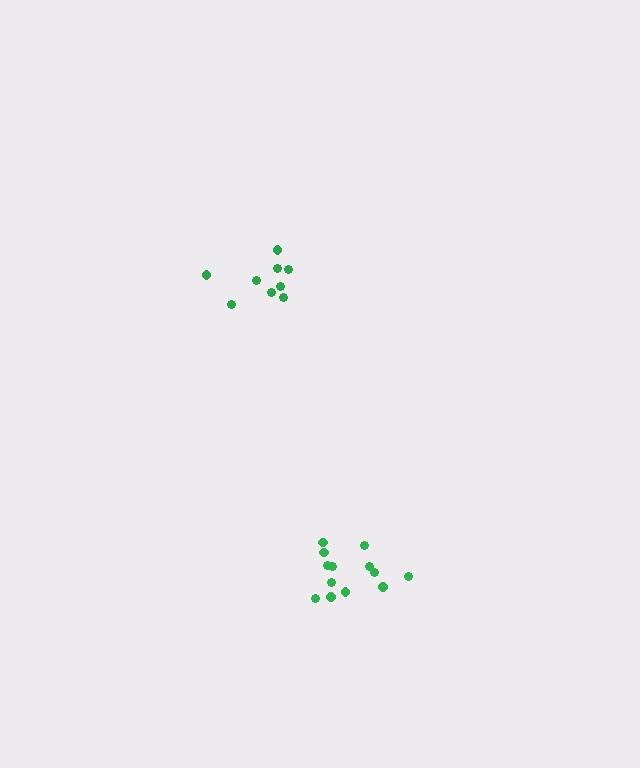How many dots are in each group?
Group 1: 13 dots, Group 2: 9 dots (22 total).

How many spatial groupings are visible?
There are 2 spatial groupings.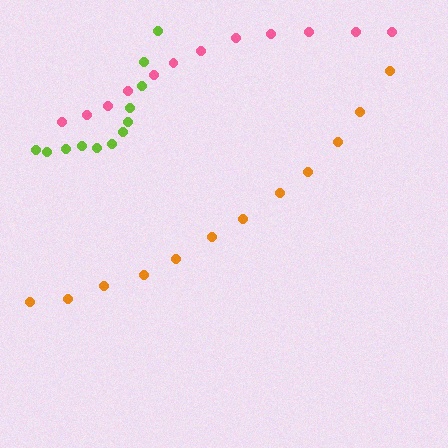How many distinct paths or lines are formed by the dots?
There are 3 distinct paths.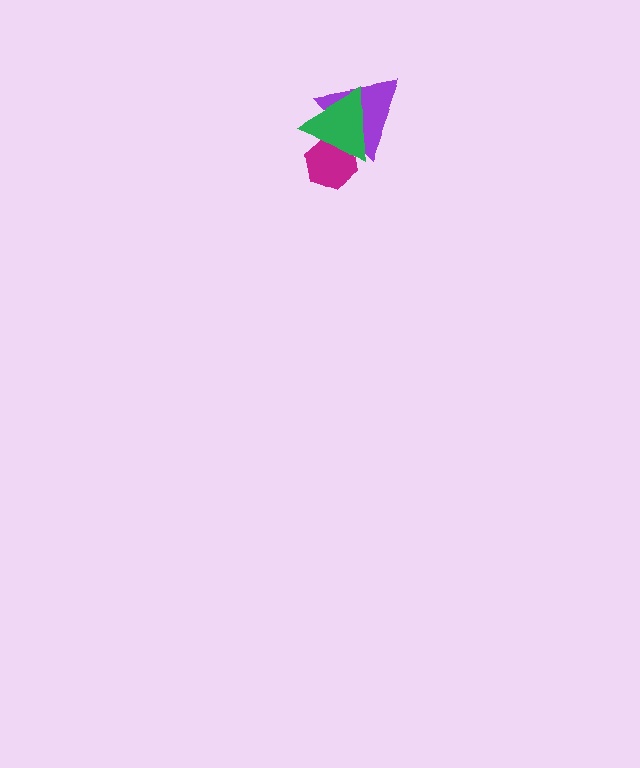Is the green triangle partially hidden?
No, no other shape covers it.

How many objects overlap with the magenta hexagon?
2 objects overlap with the magenta hexagon.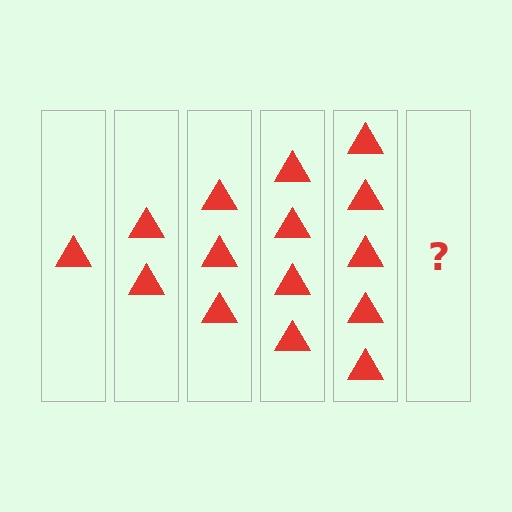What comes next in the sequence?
The next element should be 6 triangles.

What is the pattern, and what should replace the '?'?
The pattern is that each step adds one more triangle. The '?' should be 6 triangles.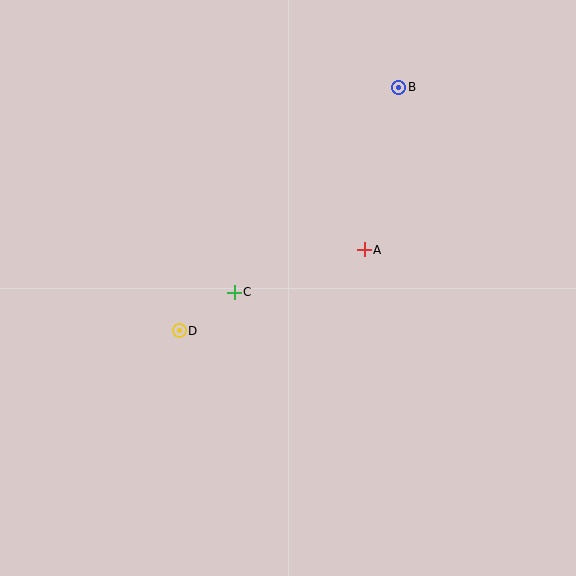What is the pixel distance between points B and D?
The distance between B and D is 328 pixels.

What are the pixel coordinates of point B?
Point B is at (399, 87).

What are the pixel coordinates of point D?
Point D is at (179, 331).